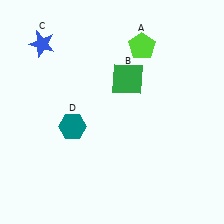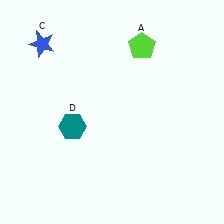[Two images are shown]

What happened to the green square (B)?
The green square (B) was removed in Image 2. It was in the top-right area of Image 1.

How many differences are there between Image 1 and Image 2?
There is 1 difference between the two images.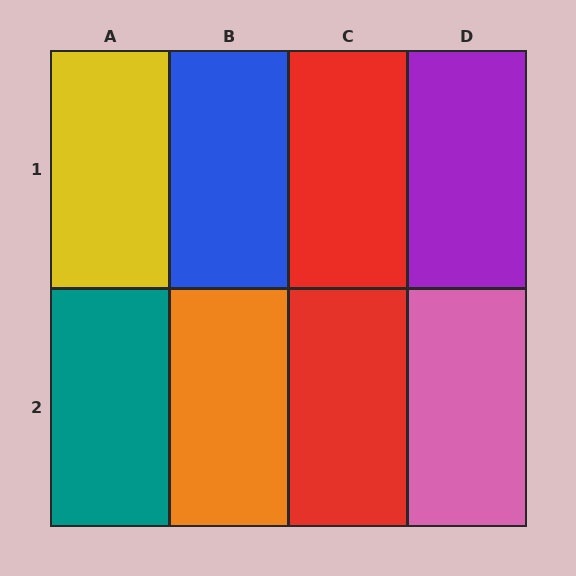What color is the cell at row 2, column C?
Red.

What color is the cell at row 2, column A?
Teal.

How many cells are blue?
1 cell is blue.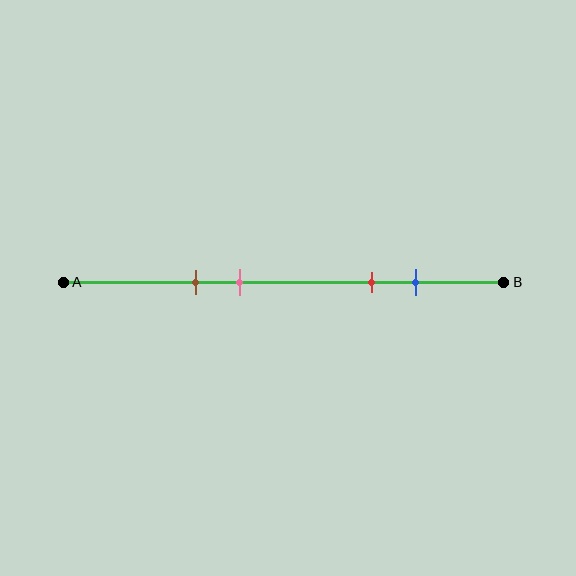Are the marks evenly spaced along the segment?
No, the marks are not evenly spaced.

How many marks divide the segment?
There are 4 marks dividing the segment.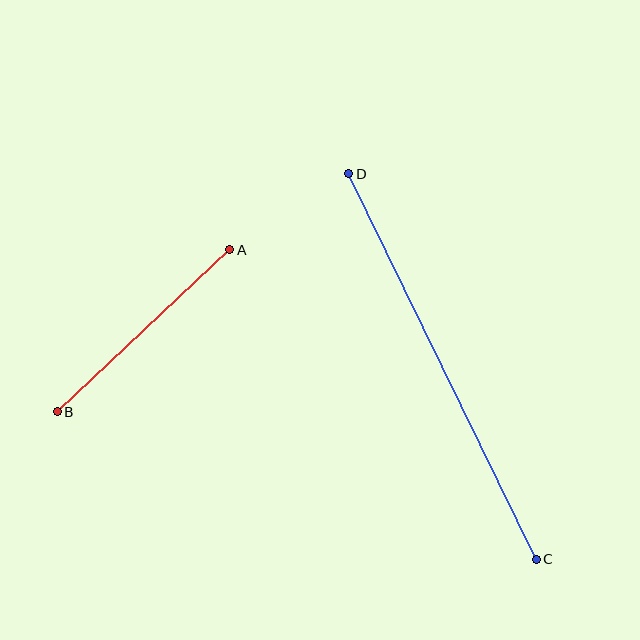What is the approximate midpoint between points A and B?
The midpoint is at approximately (144, 331) pixels.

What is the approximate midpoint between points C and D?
The midpoint is at approximately (443, 367) pixels.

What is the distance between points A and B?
The distance is approximately 236 pixels.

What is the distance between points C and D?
The distance is approximately 429 pixels.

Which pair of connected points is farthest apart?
Points C and D are farthest apart.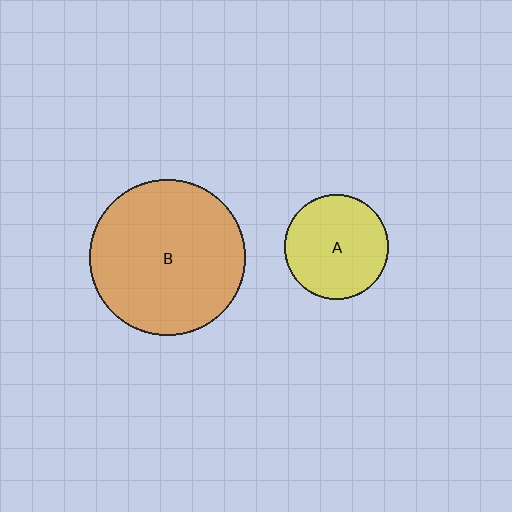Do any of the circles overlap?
No, none of the circles overlap.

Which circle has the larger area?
Circle B (orange).